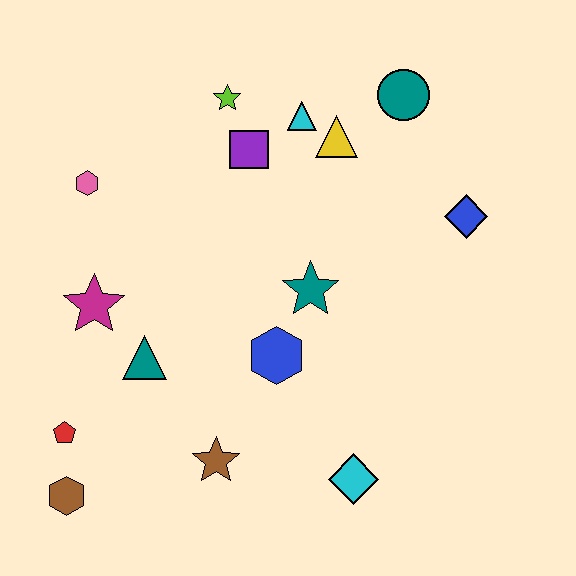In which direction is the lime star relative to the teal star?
The lime star is above the teal star.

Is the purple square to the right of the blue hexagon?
No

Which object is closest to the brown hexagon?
The red pentagon is closest to the brown hexagon.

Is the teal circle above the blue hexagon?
Yes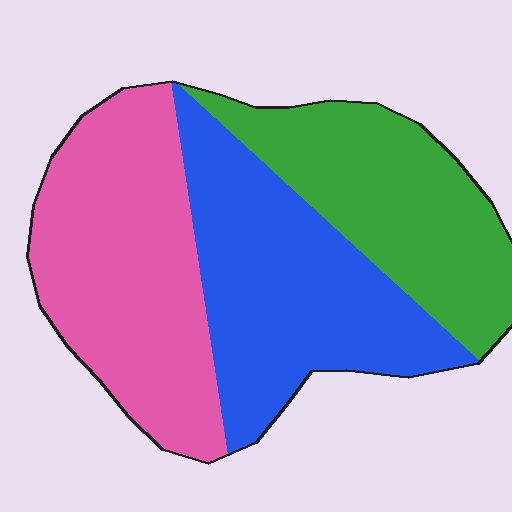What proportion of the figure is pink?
Pink takes up between a quarter and a half of the figure.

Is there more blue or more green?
Blue.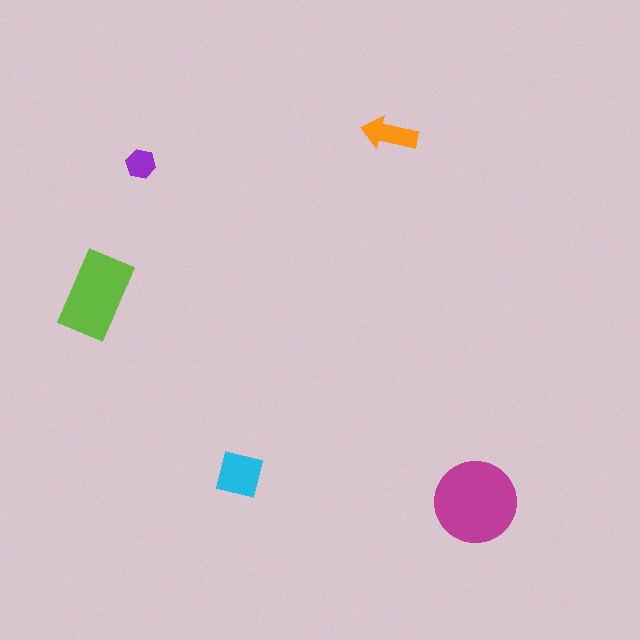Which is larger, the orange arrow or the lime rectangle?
The lime rectangle.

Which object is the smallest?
The purple hexagon.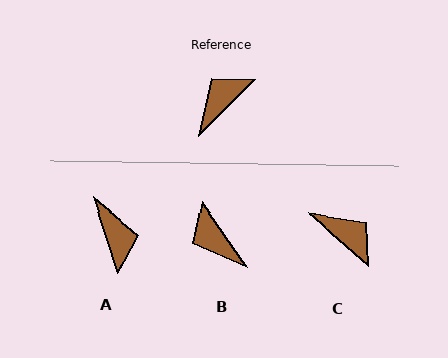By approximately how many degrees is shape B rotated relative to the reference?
Approximately 80 degrees counter-clockwise.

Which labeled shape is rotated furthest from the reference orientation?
A, about 117 degrees away.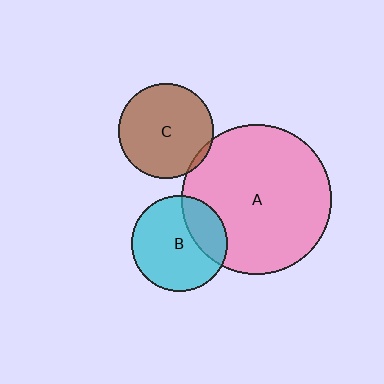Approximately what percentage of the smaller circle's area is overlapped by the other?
Approximately 5%.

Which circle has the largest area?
Circle A (pink).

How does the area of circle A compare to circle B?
Approximately 2.4 times.